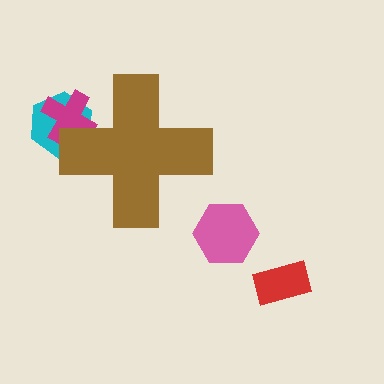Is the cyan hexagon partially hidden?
Yes, the cyan hexagon is partially hidden behind the brown cross.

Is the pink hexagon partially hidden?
No, the pink hexagon is fully visible.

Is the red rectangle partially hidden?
No, the red rectangle is fully visible.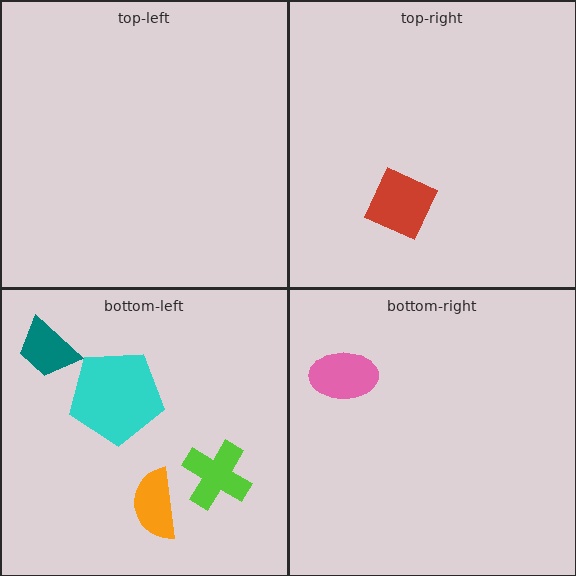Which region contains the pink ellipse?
The bottom-right region.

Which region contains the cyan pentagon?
The bottom-left region.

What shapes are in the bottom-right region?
The pink ellipse.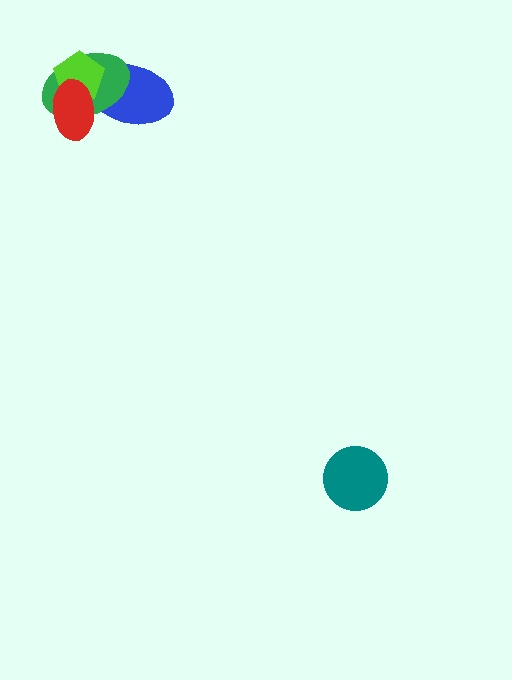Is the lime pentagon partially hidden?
Yes, it is partially covered by another shape.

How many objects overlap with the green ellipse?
3 objects overlap with the green ellipse.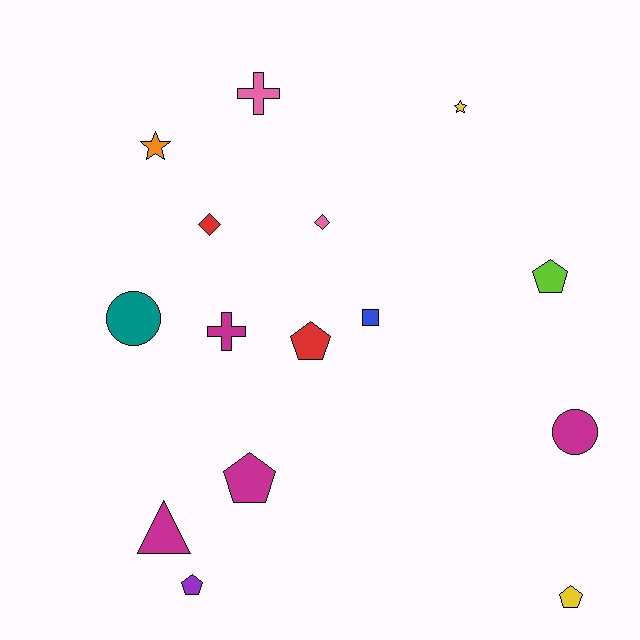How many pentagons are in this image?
There are 5 pentagons.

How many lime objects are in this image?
There is 1 lime object.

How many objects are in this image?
There are 15 objects.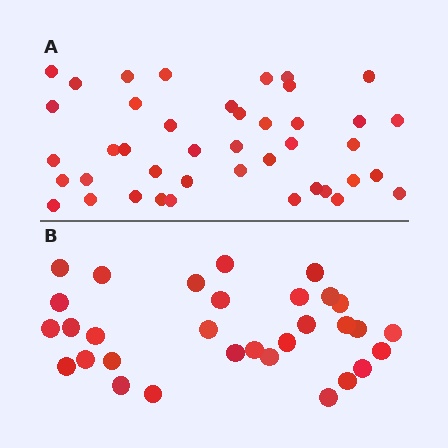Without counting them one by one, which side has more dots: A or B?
Region A (the top region) has more dots.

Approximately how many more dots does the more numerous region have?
Region A has roughly 12 or so more dots than region B.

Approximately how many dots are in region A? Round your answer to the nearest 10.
About 40 dots. (The exact count is 42, which rounds to 40.)